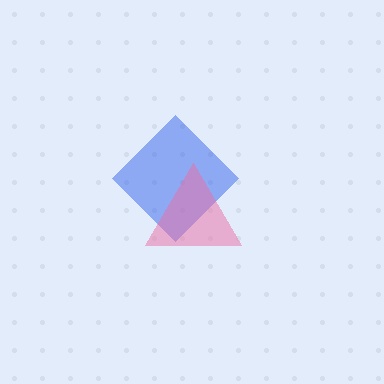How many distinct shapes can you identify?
There are 2 distinct shapes: a blue diamond, a pink triangle.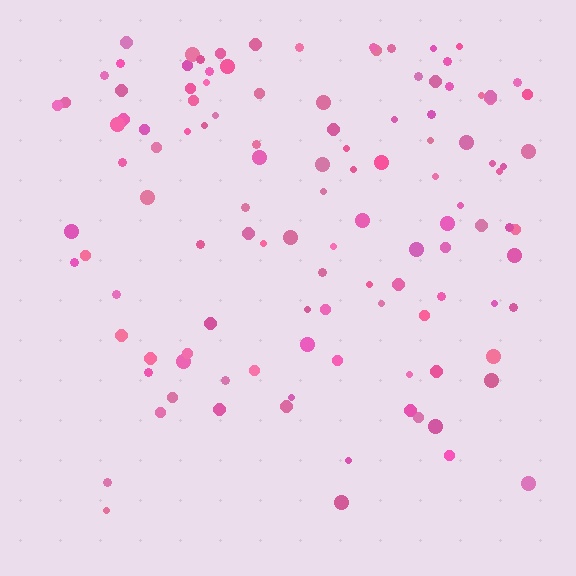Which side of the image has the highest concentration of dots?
The top.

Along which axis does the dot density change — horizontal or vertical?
Vertical.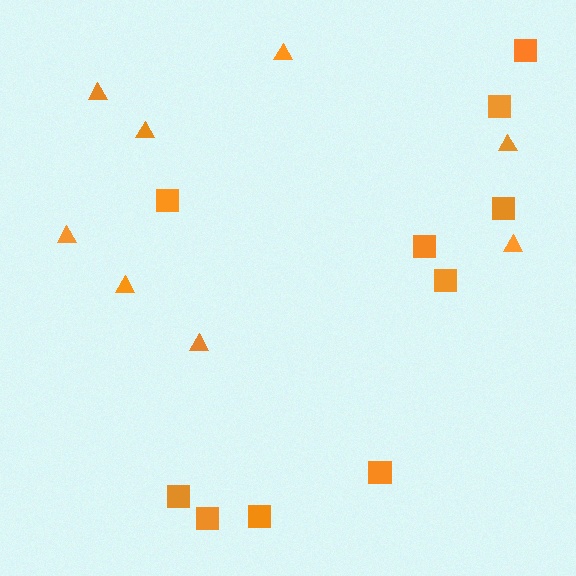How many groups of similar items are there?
There are 2 groups: one group of triangles (8) and one group of squares (10).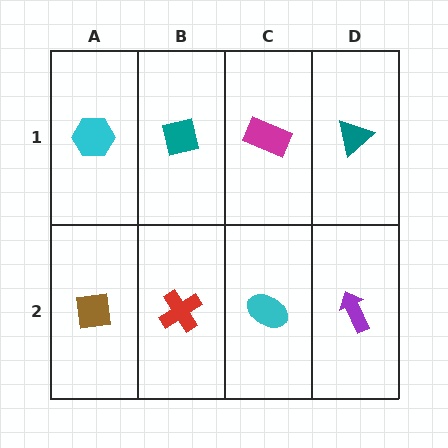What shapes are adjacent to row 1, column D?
A purple arrow (row 2, column D), a magenta rectangle (row 1, column C).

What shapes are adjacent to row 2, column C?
A magenta rectangle (row 1, column C), a red cross (row 2, column B), a purple arrow (row 2, column D).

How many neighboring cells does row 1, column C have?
3.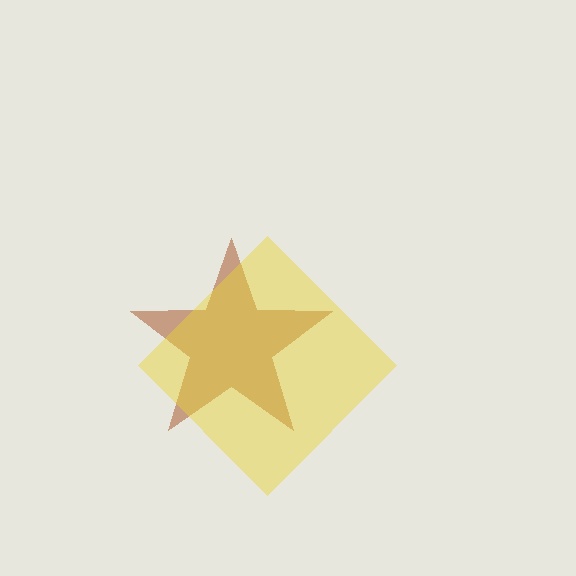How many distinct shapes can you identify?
There are 2 distinct shapes: a brown star, a yellow diamond.